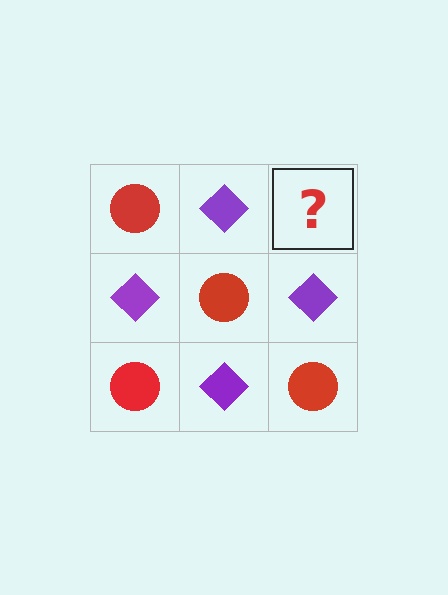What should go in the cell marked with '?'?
The missing cell should contain a red circle.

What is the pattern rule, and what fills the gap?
The rule is that it alternates red circle and purple diamond in a checkerboard pattern. The gap should be filled with a red circle.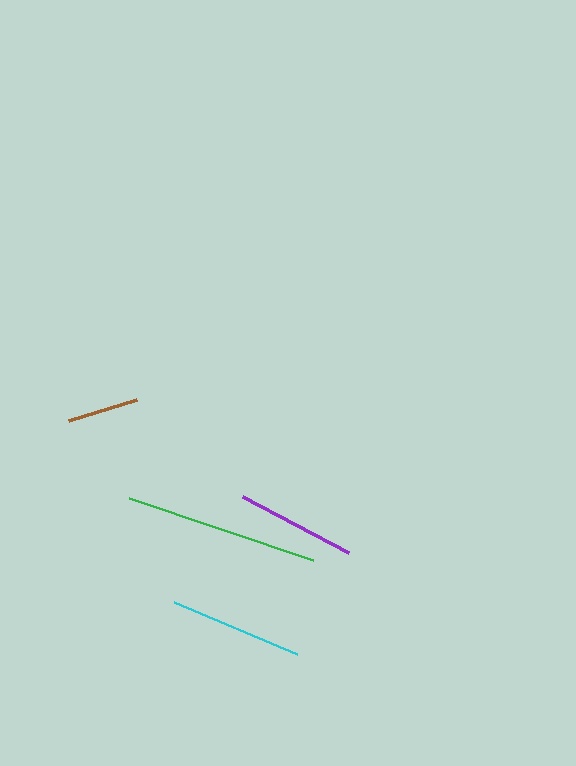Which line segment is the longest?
The green line is the longest at approximately 195 pixels.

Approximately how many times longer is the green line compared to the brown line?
The green line is approximately 2.8 times the length of the brown line.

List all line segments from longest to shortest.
From longest to shortest: green, cyan, purple, brown.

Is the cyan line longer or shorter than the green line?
The green line is longer than the cyan line.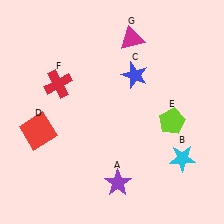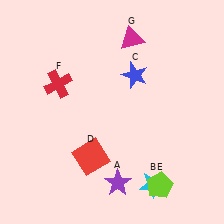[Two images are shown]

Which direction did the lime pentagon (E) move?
The lime pentagon (E) moved down.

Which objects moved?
The objects that moved are: the cyan star (B), the red square (D), the lime pentagon (E).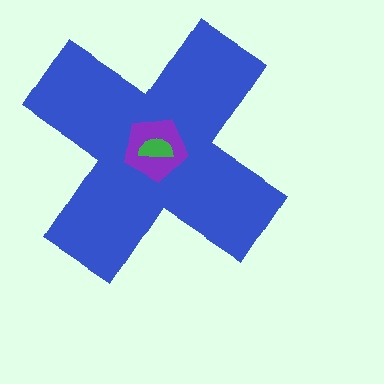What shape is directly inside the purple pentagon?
The green semicircle.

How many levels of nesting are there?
3.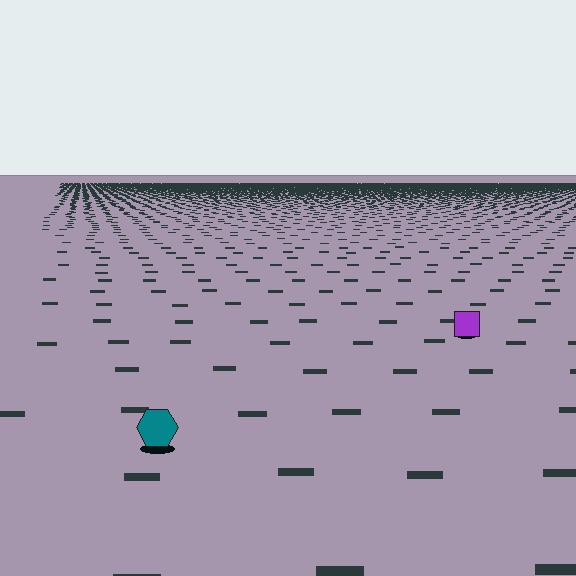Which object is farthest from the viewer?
The purple square is farthest from the viewer. It appears smaller and the ground texture around it is denser.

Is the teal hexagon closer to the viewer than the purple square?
Yes. The teal hexagon is closer — you can tell from the texture gradient: the ground texture is coarser near it.